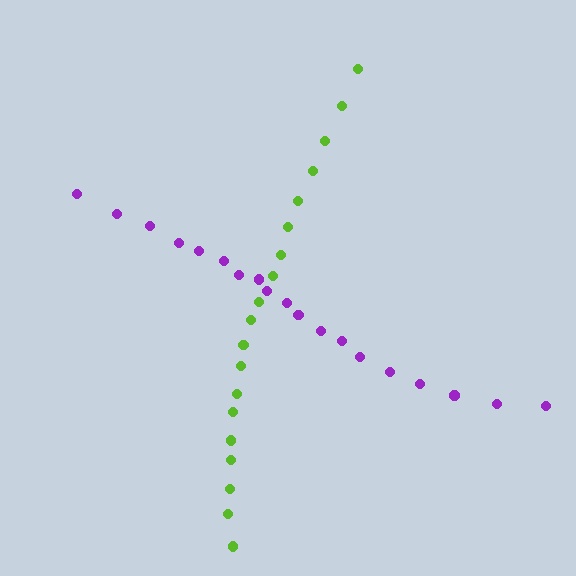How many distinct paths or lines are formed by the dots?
There are 2 distinct paths.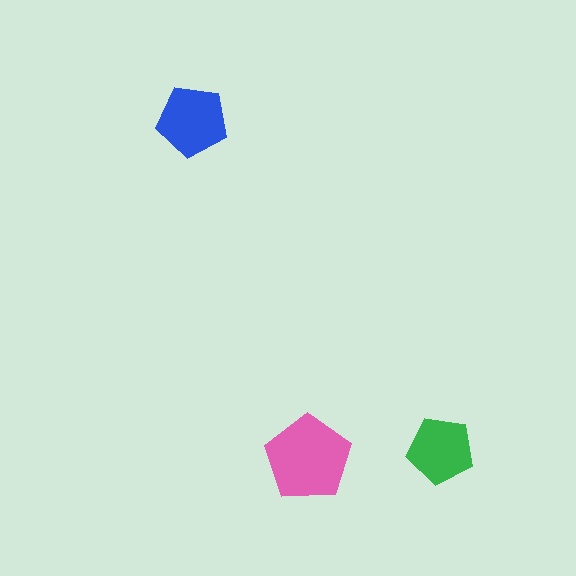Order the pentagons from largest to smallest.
the pink one, the blue one, the green one.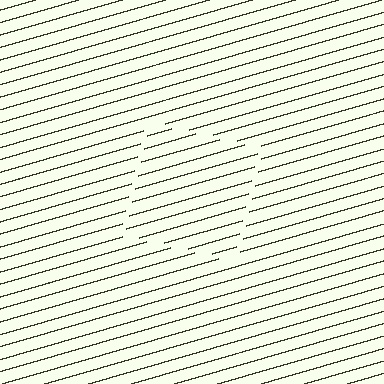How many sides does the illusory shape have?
4 sides — the line-ends trace a square.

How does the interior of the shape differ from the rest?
The interior of the shape contains the same grating, shifted by half a period — the contour is defined by the phase discontinuity where line-ends from the inner and outer gratings abut.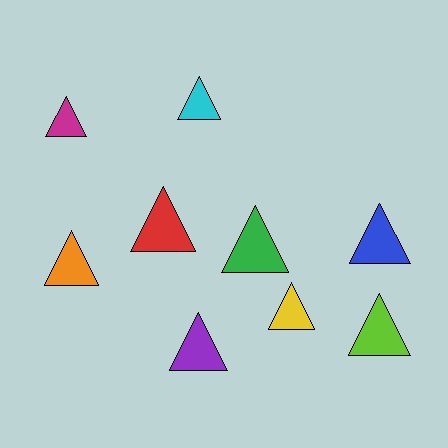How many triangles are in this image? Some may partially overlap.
There are 9 triangles.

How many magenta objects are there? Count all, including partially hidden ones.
There is 1 magenta object.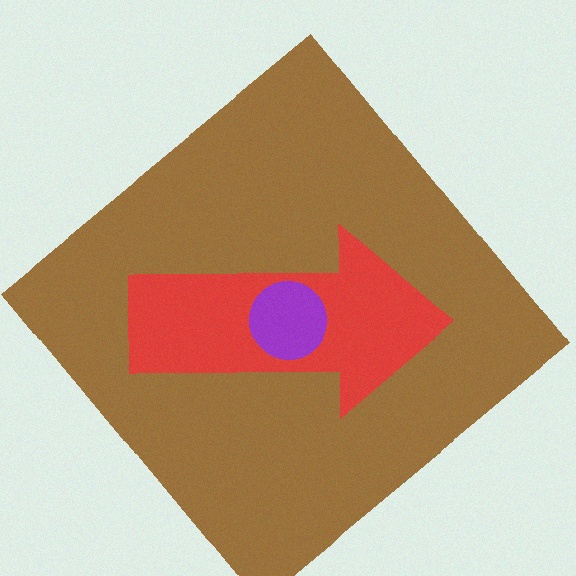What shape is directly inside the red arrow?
The purple circle.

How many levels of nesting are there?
3.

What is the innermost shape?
The purple circle.